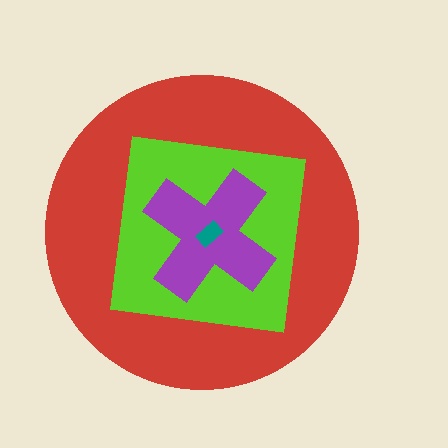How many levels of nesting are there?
4.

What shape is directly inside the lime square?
The purple cross.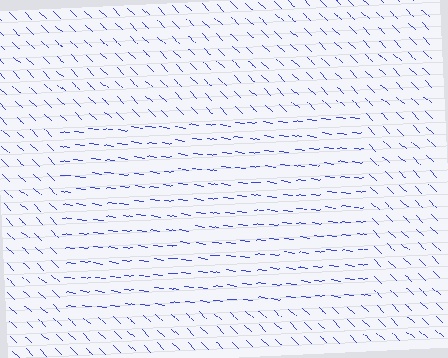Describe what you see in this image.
The image is filled with small blue line segments. A rectangle region in the image has lines oriented differently from the surrounding lines, creating a visible texture boundary.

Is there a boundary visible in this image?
Yes, there is a texture boundary formed by a change in line orientation.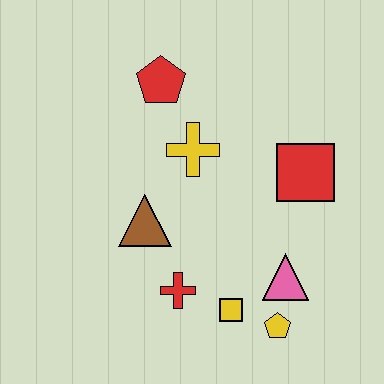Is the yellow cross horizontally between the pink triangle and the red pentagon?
Yes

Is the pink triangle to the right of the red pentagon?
Yes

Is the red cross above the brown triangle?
No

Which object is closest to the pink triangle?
The yellow pentagon is closest to the pink triangle.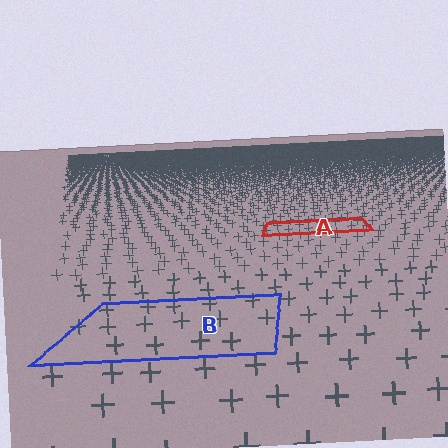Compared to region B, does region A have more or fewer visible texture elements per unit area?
Region A has more texture elements per unit area — they are packed more densely because it is farther away.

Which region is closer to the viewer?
Region B is closer. The texture elements there are larger and more spread out.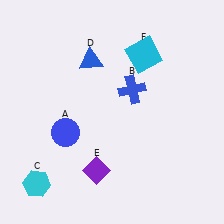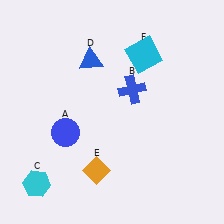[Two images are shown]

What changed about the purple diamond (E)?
In Image 1, E is purple. In Image 2, it changed to orange.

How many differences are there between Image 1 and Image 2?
There is 1 difference between the two images.